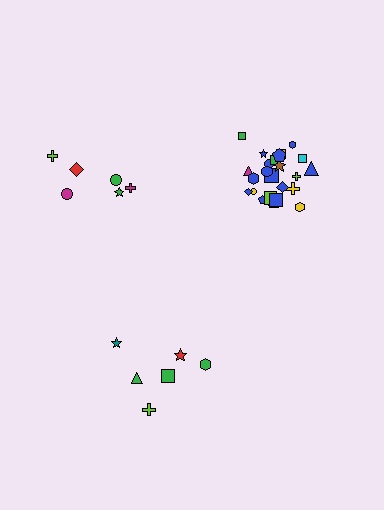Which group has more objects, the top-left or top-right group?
The top-right group.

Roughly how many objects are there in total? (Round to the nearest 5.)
Roughly 35 objects in total.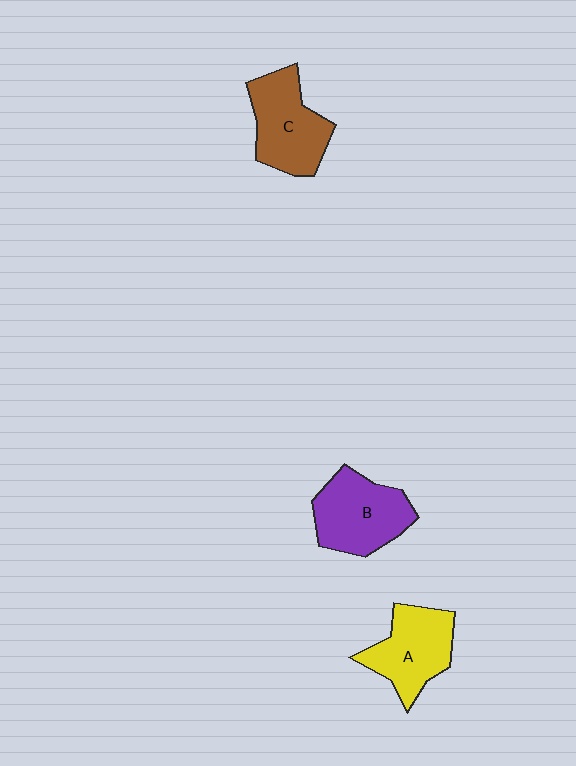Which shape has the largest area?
Shape B (purple).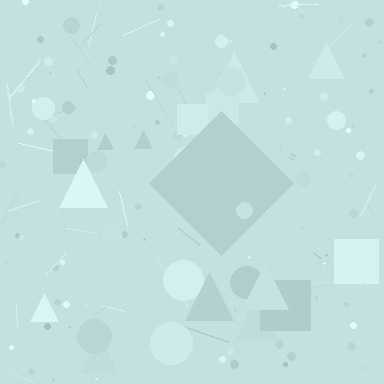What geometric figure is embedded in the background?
A diamond is embedded in the background.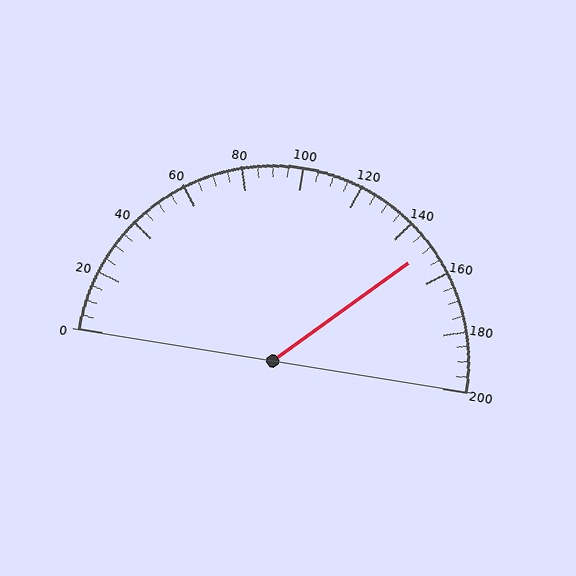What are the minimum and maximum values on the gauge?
The gauge ranges from 0 to 200.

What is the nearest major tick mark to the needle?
The nearest major tick mark is 160.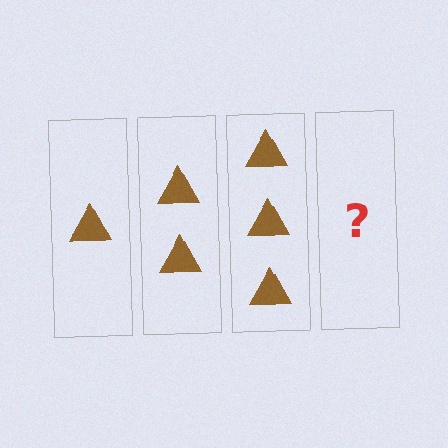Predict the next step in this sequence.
The next step is 4 triangles.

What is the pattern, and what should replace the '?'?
The pattern is that each step adds one more triangle. The '?' should be 4 triangles.